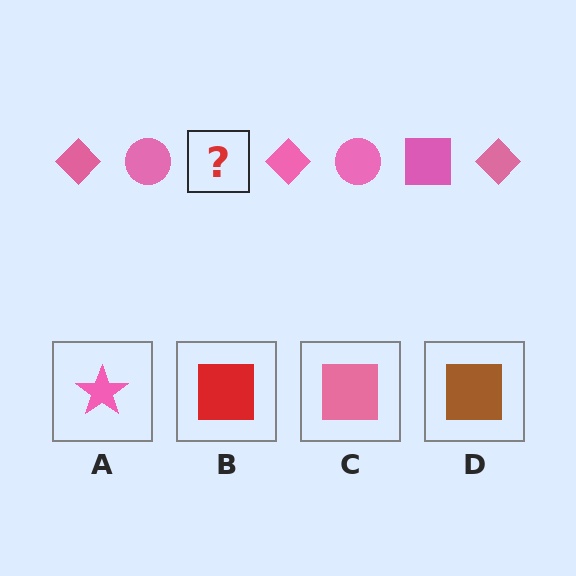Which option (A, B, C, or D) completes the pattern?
C.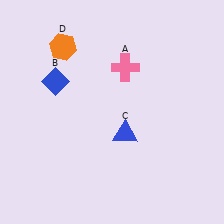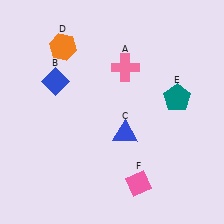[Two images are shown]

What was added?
A teal pentagon (E), a pink diamond (F) were added in Image 2.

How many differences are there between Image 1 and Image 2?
There are 2 differences between the two images.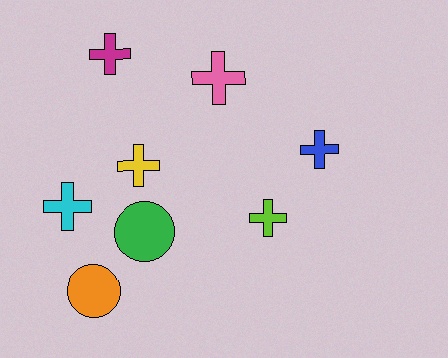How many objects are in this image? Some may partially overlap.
There are 8 objects.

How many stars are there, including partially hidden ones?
There are no stars.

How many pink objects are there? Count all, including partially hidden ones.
There is 1 pink object.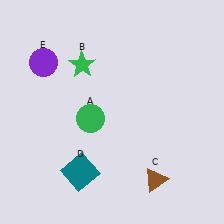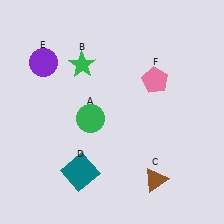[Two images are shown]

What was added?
A pink pentagon (F) was added in Image 2.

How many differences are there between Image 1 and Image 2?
There is 1 difference between the two images.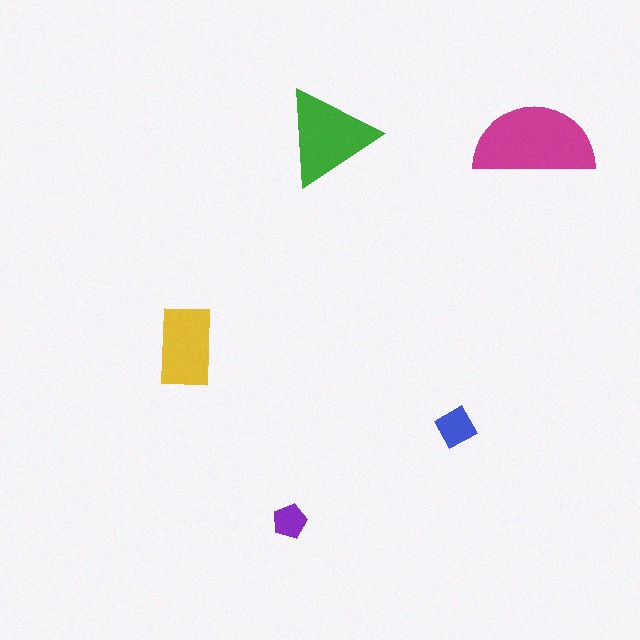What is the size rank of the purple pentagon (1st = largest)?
5th.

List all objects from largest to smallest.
The magenta semicircle, the green triangle, the yellow rectangle, the blue square, the purple pentagon.